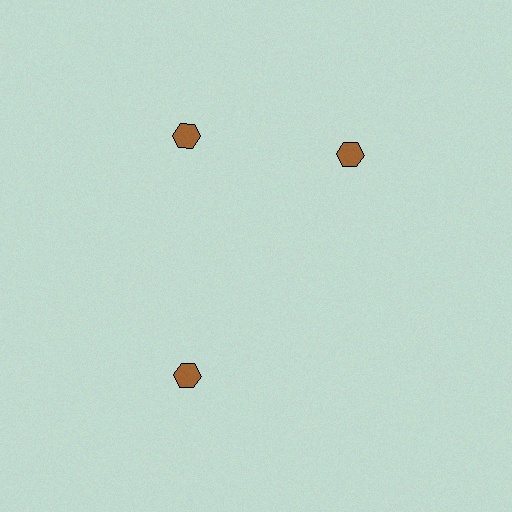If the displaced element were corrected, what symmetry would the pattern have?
It would have 3-fold rotational symmetry — the pattern would map onto itself every 120 degrees.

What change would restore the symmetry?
The symmetry would be restored by rotating it back into even spacing with its neighbors so that all 3 hexagons sit at equal angles and equal distance from the center.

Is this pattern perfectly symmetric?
No. The 3 brown hexagons are arranged in a ring, but one element near the 3 o'clock position is rotated out of alignment along the ring, breaking the 3-fold rotational symmetry.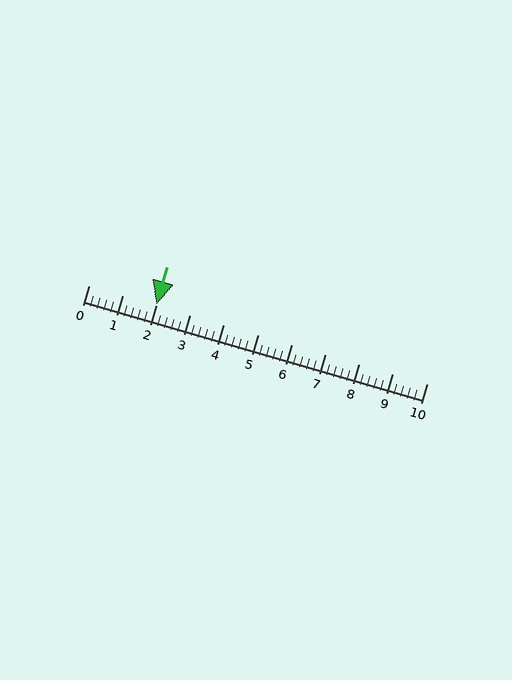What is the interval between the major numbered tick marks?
The major tick marks are spaced 1 units apart.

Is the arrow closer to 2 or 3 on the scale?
The arrow is closer to 2.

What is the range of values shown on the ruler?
The ruler shows values from 0 to 10.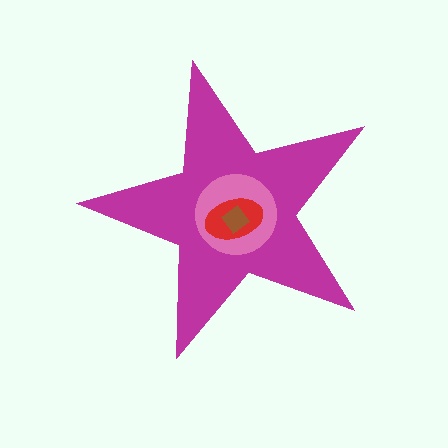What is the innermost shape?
The brown diamond.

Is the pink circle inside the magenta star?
Yes.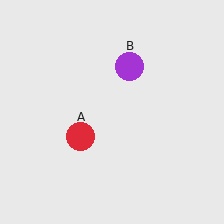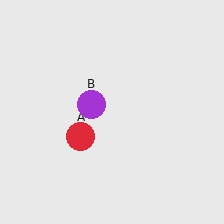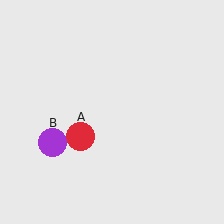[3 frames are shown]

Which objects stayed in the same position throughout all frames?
Red circle (object A) remained stationary.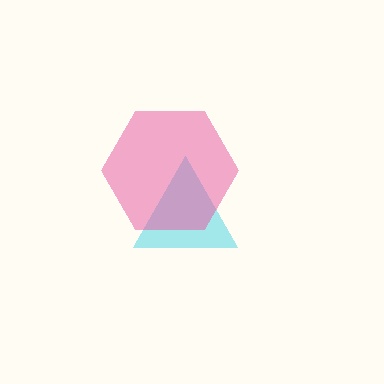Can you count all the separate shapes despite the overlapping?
Yes, there are 2 separate shapes.